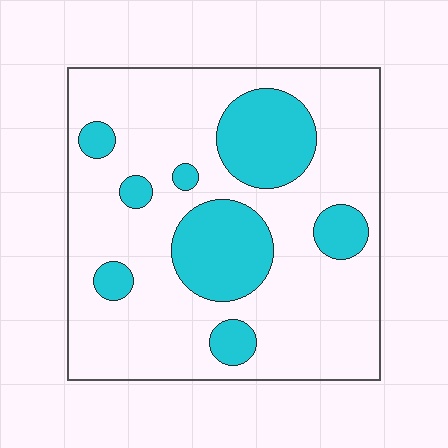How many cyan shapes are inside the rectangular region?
8.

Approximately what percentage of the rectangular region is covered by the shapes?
Approximately 25%.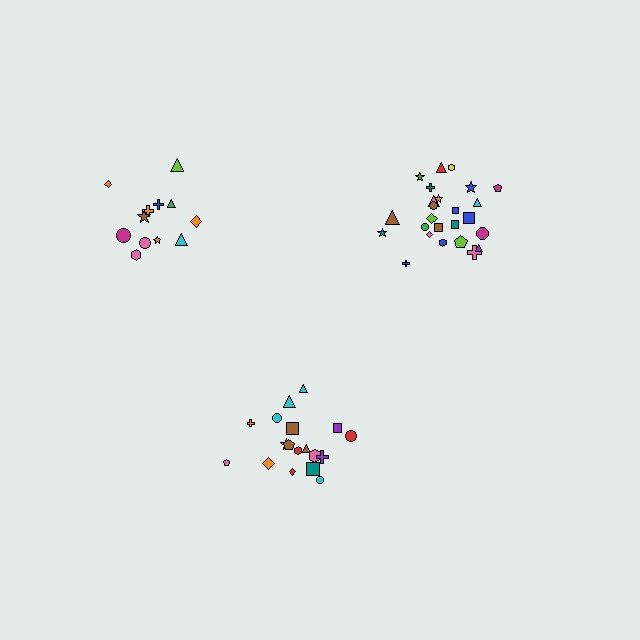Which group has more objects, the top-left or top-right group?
The top-right group.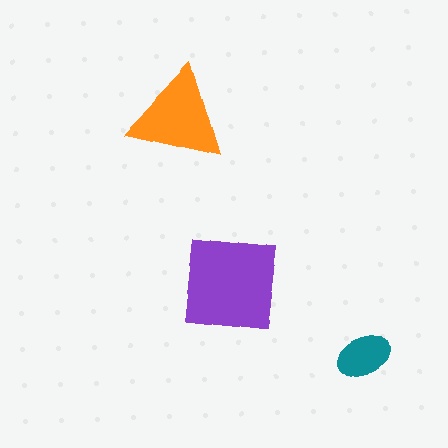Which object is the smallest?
The teal ellipse.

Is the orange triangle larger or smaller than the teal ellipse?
Larger.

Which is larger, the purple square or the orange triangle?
The purple square.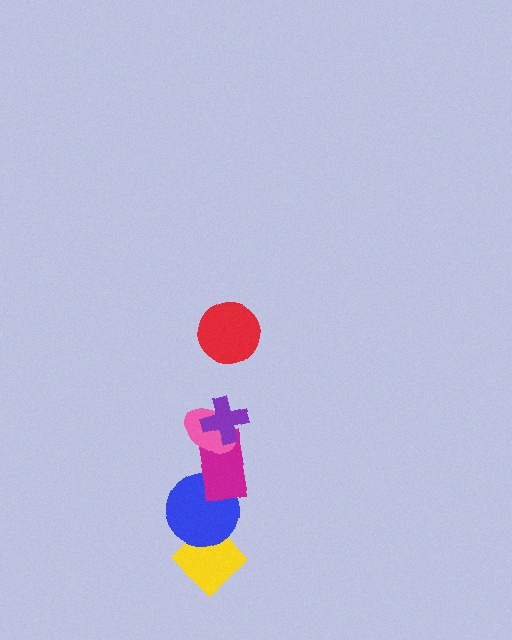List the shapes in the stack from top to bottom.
From top to bottom: the red circle, the purple cross, the pink ellipse, the magenta rectangle, the blue circle, the yellow diamond.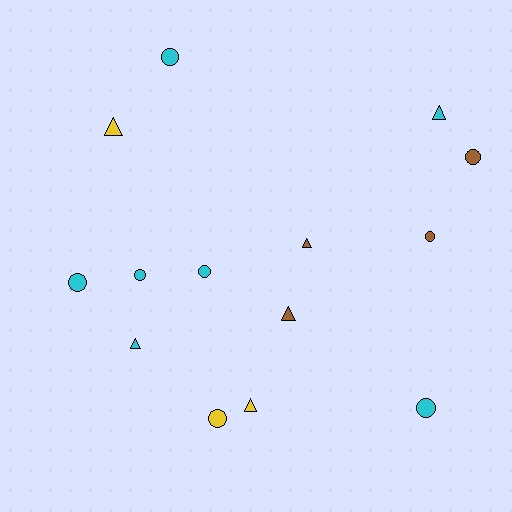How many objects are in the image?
There are 14 objects.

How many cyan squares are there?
There are no cyan squares.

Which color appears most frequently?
Cyan, with 7 objects.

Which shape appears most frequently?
Circle, with 8 objects.